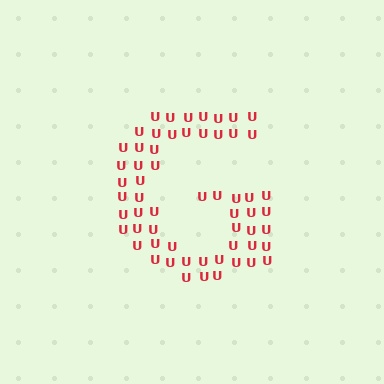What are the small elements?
The small elements are letter U's.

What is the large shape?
The large shape is the letter G.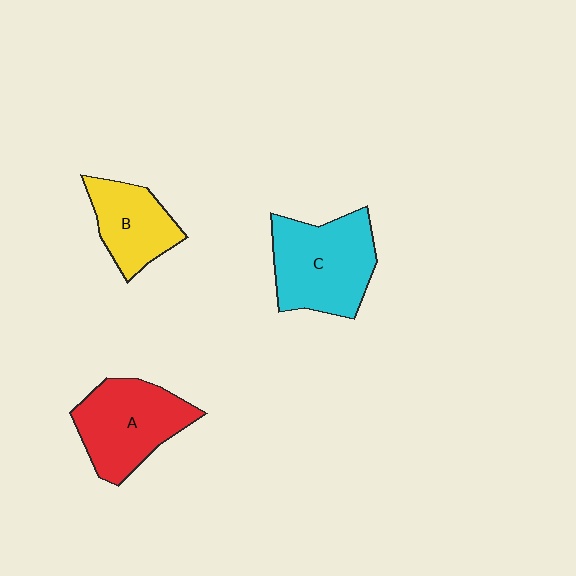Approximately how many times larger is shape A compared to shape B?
Approximately 1.4 times.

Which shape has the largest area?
Shape C (cyan).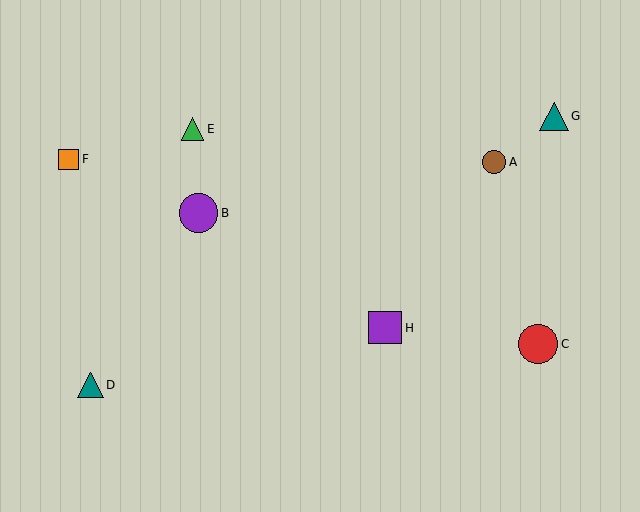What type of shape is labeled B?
Shape B is a purple circle.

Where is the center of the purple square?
The center of the purple square is at (385, 328).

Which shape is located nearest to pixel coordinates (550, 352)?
The red circle (labeled C) at (538, 344) is nearest to that location.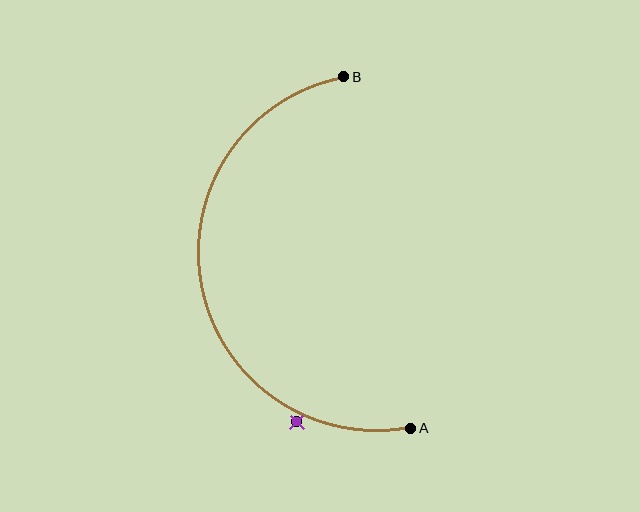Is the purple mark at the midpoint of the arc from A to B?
No — the purple mark does not lie on the arc at all. It sits slightly outside the curve.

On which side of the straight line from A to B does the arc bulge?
The arc bulges to the left of the straight line connecting A and B.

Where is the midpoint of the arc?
The arc midpoint is the point on the curve farthest from the straight line joining A and B. It sits to the left of that line.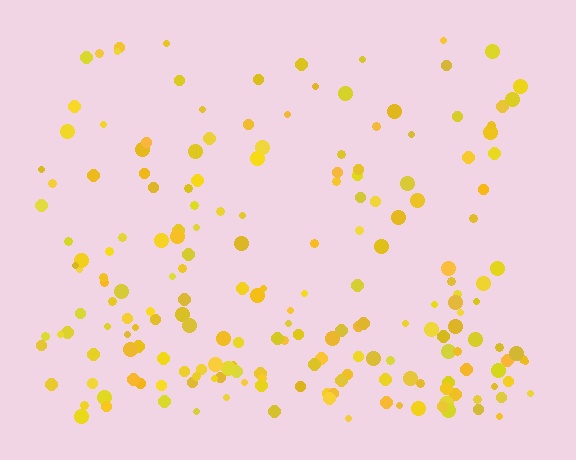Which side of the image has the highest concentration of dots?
The bottom.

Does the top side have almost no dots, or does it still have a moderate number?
Still a moderate number, just noticeably fewer than the bottom.